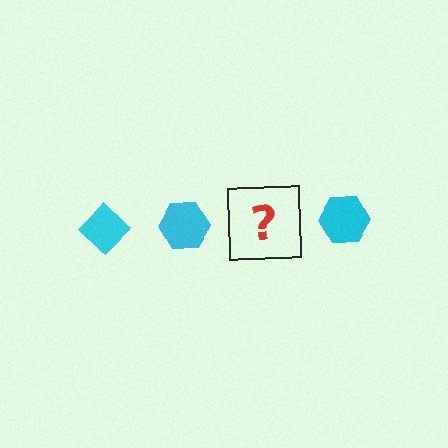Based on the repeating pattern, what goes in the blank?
The blank should be a cyan diamond.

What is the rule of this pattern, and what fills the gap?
The rule is that the pattern cycles through diamond, hexagon shapes in cyan. The gap should be filled with a cyan diamond.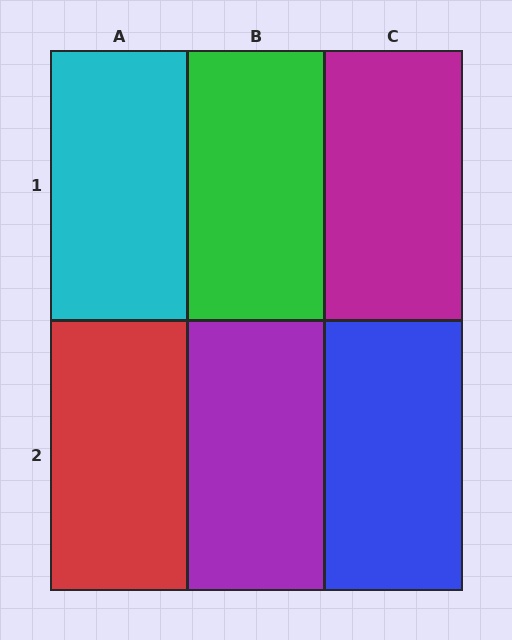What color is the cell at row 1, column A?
Cyan.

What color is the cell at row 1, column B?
Green.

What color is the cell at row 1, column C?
Magenta.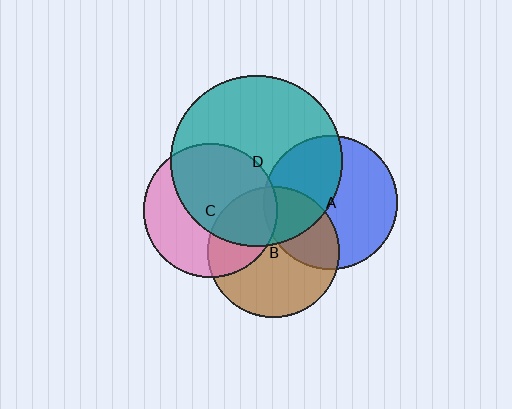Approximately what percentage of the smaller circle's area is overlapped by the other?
Approximately 35%.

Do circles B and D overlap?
Yes.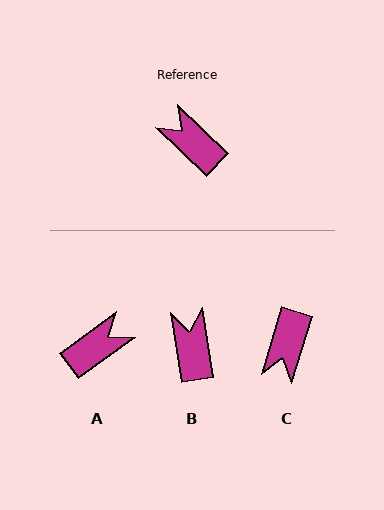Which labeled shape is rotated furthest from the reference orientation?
C, about 117 degrees away.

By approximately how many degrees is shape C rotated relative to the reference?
Approximately 117 degrees counter-clockwise.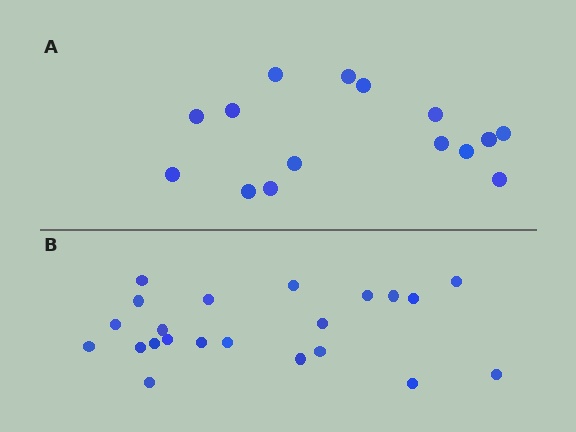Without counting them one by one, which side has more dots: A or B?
Region B (the bottom region) has more dots.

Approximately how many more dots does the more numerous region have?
Region B has roughly 8 or so more dots than region A.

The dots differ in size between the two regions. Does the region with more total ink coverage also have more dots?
No. Region A has more total ink coverage because its dots are larger, but region B actually contains more individual dots. Total area can be misleading — the number of items is what matters here.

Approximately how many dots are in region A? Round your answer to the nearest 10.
About 20 dots. (The exact count is 15, which rounds to 20.)